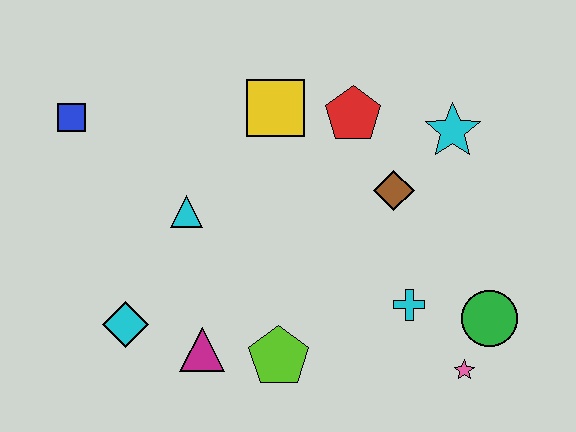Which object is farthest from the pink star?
The blue square is farthest from the pink star.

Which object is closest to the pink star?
The green circle is closest to the pink star.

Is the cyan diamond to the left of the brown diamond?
Yes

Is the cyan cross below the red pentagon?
Yes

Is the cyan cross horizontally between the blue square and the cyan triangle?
No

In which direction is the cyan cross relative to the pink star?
The cyan cross is above the pink star.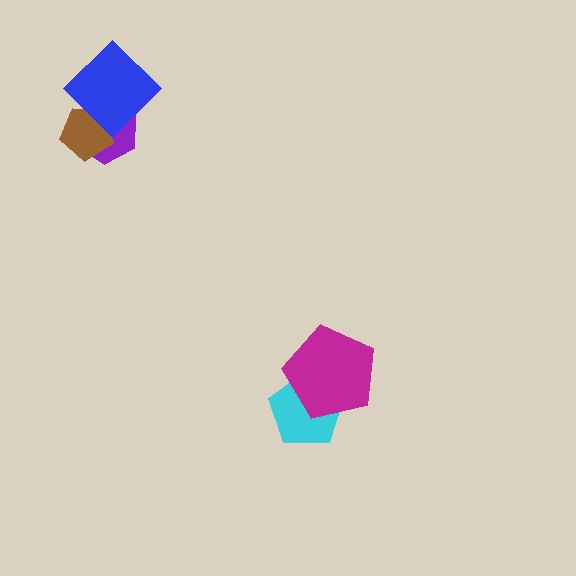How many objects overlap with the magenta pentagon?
1 object overlaps with the magenta pentagon.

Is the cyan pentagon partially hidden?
Yes, it is partially covered by another shape.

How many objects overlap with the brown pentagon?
2 objects overlap with the brown pentagon.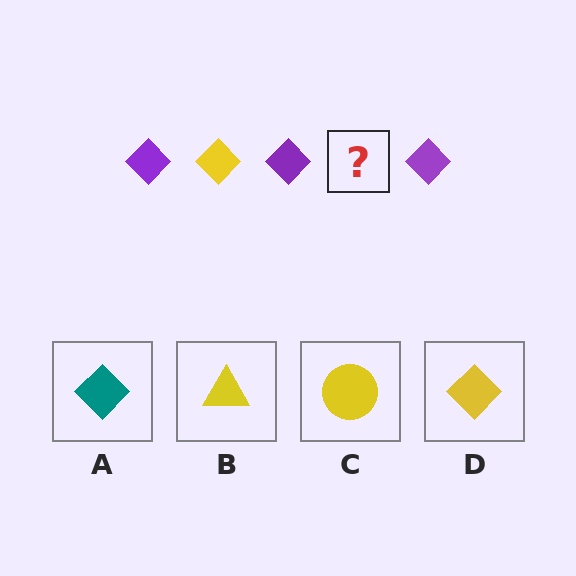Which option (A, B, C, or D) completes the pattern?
D.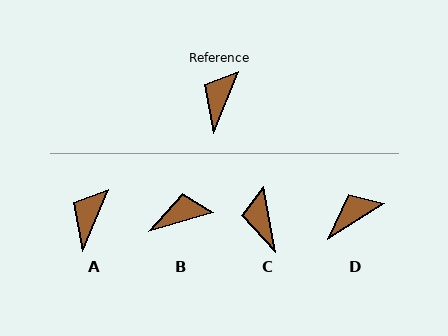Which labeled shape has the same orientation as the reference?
A.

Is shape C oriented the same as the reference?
No, it is off by about 33 degrees.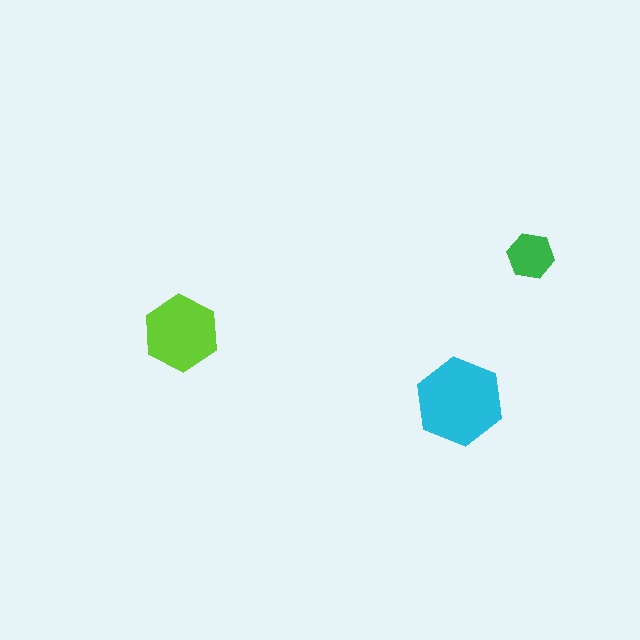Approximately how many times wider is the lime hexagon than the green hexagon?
About 1.5 times wider.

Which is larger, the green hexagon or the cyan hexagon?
The cyan one.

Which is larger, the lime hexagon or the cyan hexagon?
The cyan one.